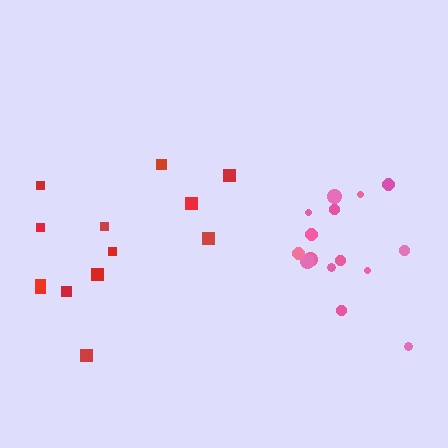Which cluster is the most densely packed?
Pink.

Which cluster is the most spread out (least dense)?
Red.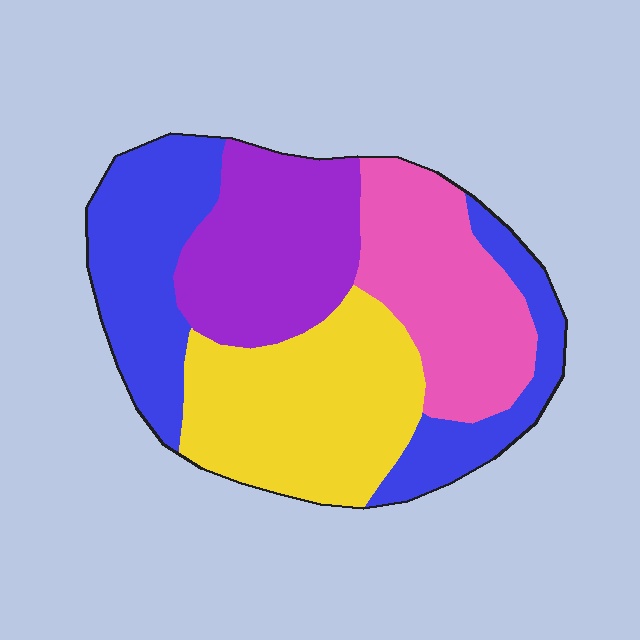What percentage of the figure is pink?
Pink covers roughly 20% of the figure.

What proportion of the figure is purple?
Purple covers roughly 20% of the figure.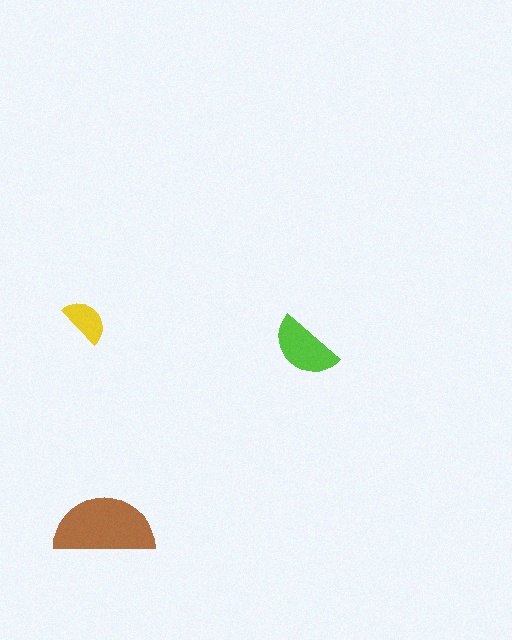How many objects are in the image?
There are 3 objects in the image.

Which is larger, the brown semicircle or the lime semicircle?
The brown one.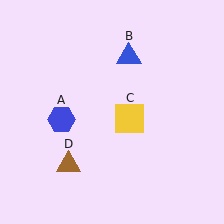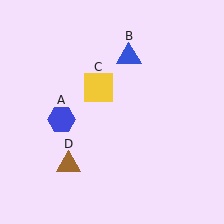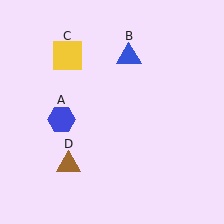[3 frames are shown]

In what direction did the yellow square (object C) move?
The yellow square (object C) moved up and to the left.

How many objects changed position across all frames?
1 object changed position: yellow square (object C).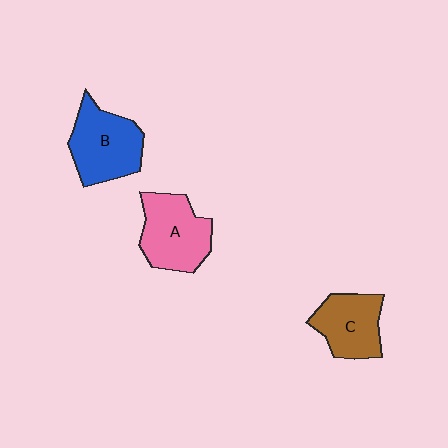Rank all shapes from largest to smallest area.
From largest to smallest: B (blue), A (pink), C (brown).